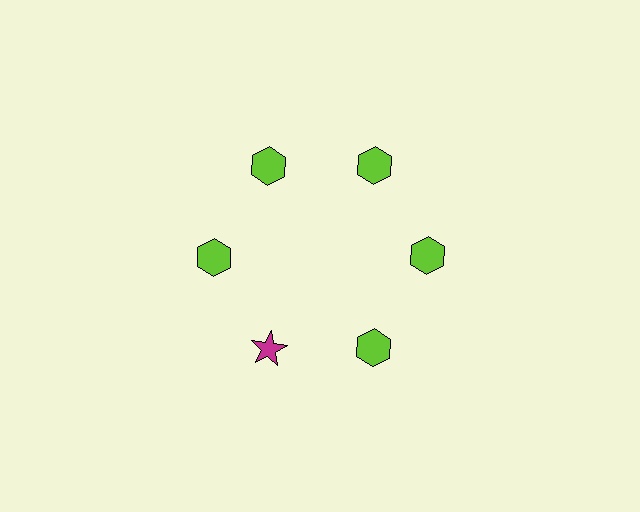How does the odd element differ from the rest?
It differs in both color (magenta instead of lime) and shape (star instead of hexagon).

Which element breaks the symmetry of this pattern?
The magenta star at roughly the 7 o'clock position breaks the symmetry. All other shapes are lime hexagons.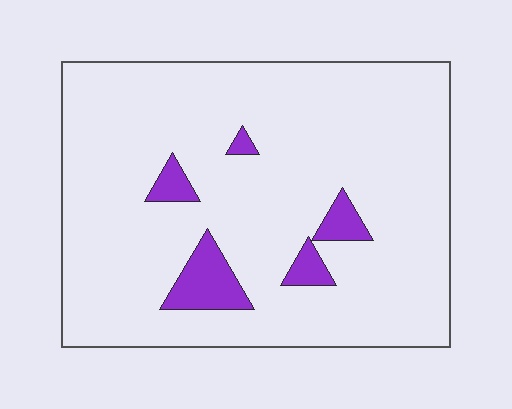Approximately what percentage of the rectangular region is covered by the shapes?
Approximately 10%.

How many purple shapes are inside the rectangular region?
5.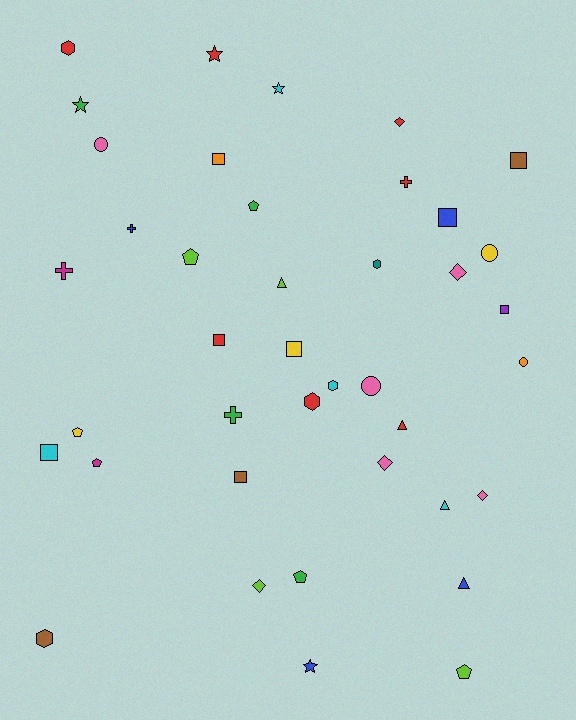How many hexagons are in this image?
There are 5 hexagons.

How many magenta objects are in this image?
There are 2 magenta objects.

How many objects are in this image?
There are 40 objects.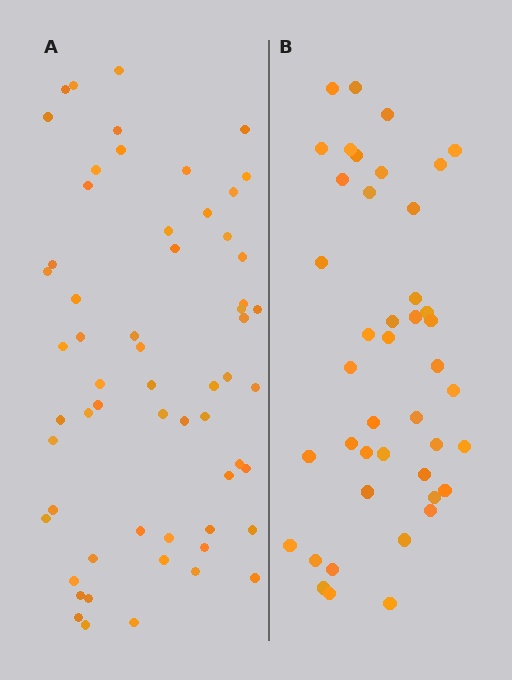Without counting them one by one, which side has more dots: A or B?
Region A (the left region) has more dots.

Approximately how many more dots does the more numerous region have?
Region A has approximately 15 more dots than region B.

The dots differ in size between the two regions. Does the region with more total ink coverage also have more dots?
No. Region B has more total ink coverage because its dots are larger, but region A actually contains more individual dots. Total area can be misleading — the number of items is what matters here.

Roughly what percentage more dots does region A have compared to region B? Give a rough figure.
About 40% more.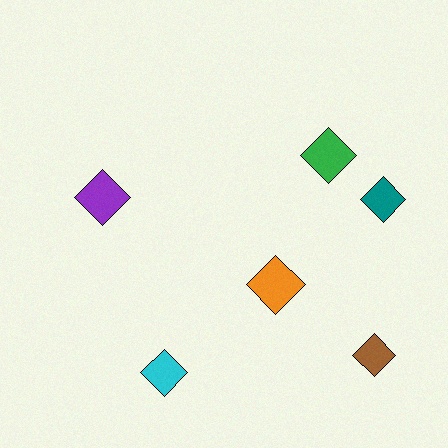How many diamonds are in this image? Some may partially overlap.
There are 6 diamonds.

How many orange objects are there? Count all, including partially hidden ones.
There is 1 orange object.